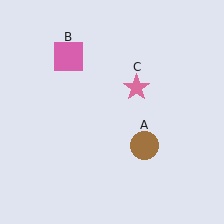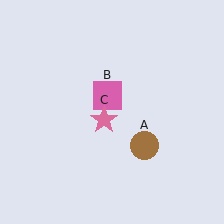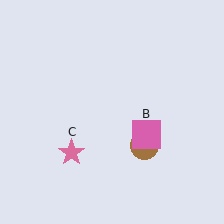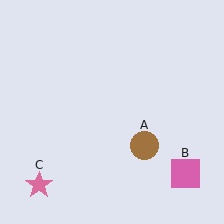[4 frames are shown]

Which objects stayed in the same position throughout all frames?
Brown circle (object A) remained stationary.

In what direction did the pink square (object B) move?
The pink square (object B) moved down and to the right.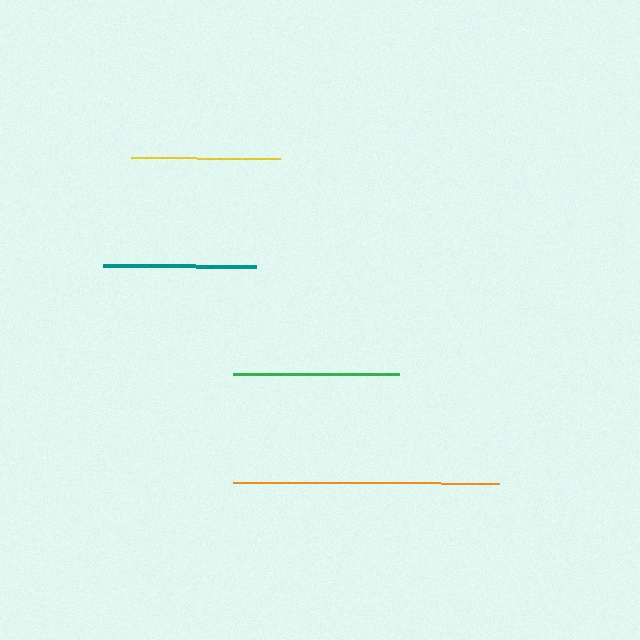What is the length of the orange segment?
The orange segment is approximately 266 pixels long.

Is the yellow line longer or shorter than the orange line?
The orange line is longer than the yellow line.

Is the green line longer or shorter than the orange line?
The orange line is longer than the green line.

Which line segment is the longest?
The orange line is the longest at approximately 266 pixels.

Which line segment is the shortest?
The yellow line is the shortest at approximately 149 pixels.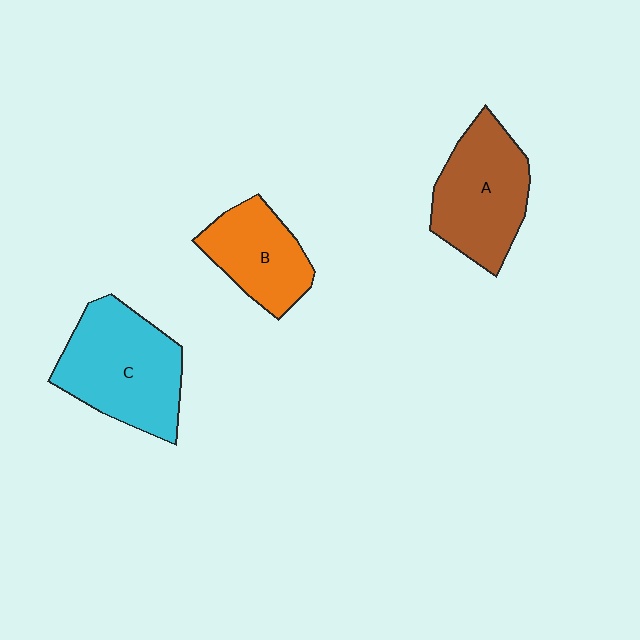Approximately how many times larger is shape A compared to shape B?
Approximately 1.3 times.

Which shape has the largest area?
Shape C (cyan).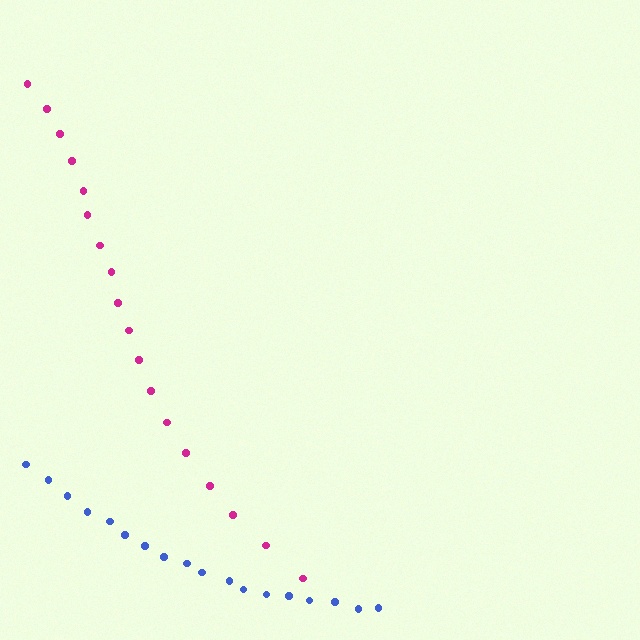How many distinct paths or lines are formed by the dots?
There are 2 distinct paths.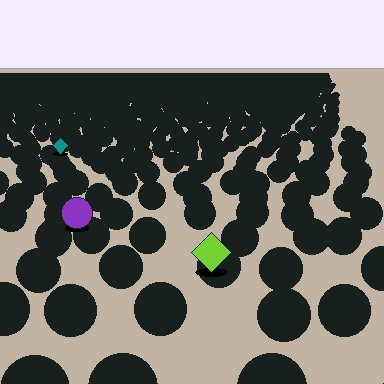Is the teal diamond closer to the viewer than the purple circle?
No. The purple circle is closer — you can tell from the texture gradient: the ground texture is coarser near it.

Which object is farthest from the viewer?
The teal diamond is farthest from the viewer. It appears smaller and the ground texture around it is denser.